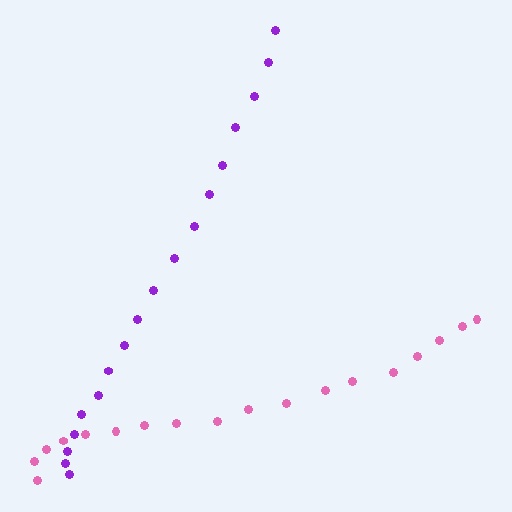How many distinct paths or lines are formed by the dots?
There are 2 distinct paths.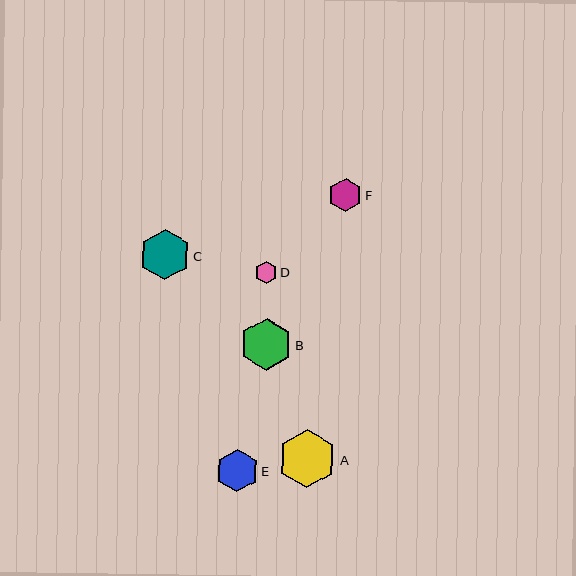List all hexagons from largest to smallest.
From largest to smallest: A, B, C, E, F, D.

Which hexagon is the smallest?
Hexagon D is the smallest with a size of approximately 22 pixels.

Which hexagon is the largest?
Hexagon A is the largest with a size of approximately 58 pixels.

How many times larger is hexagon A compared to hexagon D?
Hexagon A is approximately 2.6 times the size of hexagon D.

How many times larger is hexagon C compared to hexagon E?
Hexagon C is approximately 1.2 times the size of hexagon E.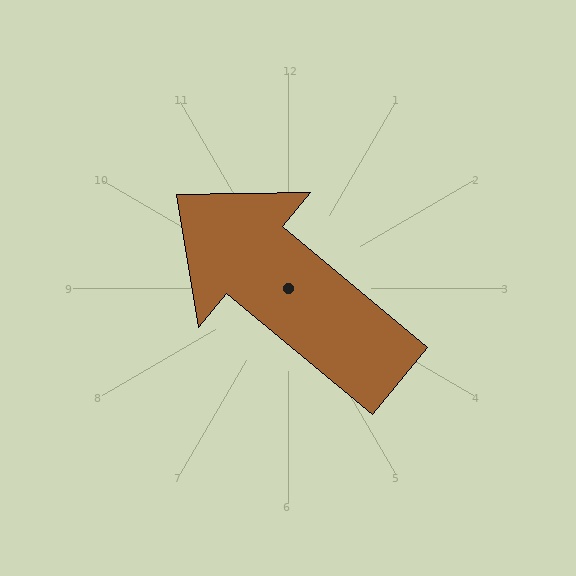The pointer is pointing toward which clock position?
Roughly 10 o'clock.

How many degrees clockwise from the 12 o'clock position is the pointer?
Approximately 310 degrees.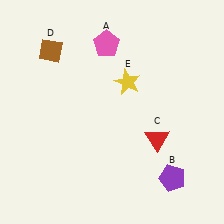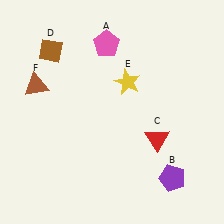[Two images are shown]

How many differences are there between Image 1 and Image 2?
There is 1 difference between the two images.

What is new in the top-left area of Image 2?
A brown triangle (F) was added in the top-left area of Image 2.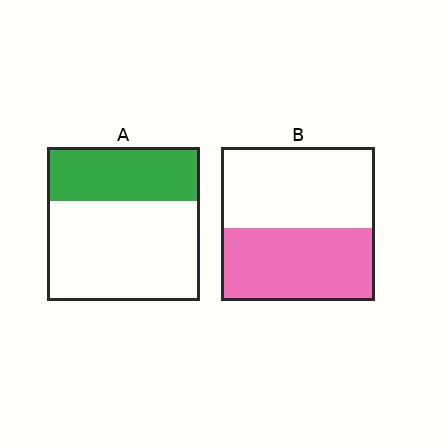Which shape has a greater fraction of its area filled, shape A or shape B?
Shape B.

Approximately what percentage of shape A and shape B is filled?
A is approximately 35% and B is approximately 45%.